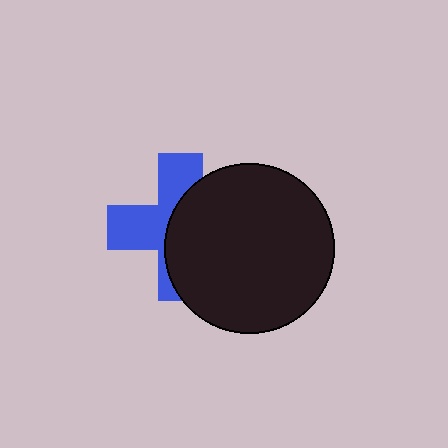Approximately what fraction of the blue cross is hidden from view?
Roughly 54% of the blue cross is hidden behind the black circle.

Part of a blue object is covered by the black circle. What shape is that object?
It is a cross.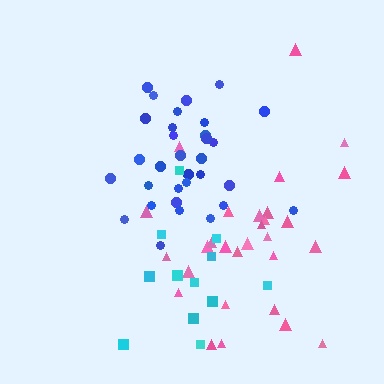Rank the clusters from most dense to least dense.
blue, pink, cyan.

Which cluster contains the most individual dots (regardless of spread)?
Blue (32).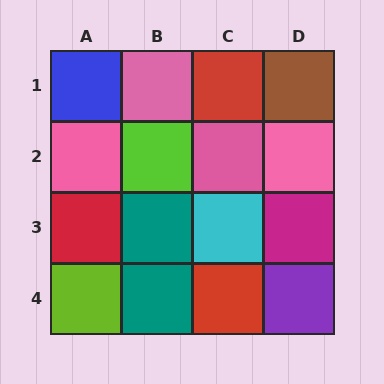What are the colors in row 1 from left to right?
Blue, pink, red, brown.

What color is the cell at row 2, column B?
Lime.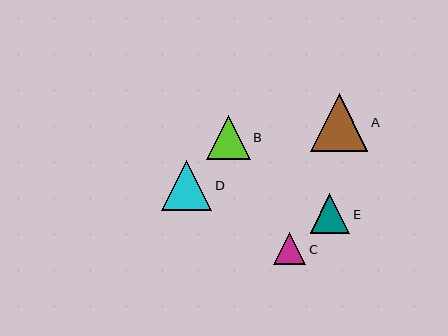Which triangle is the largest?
Triangle A is the largest with a size of approximately 57 pixels.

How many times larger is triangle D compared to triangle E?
Triangle D is approximately 1.3 times the size of triangle E.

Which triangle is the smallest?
Triangle C is the smallest with a size of approximately 32 pixels.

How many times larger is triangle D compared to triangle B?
Triangle D is approximately 1.1 times the size of triangle B.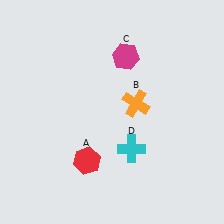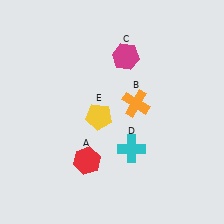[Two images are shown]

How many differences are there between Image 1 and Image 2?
There is 1 difference between the two images.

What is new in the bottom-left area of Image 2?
A yellow pentagon (E) was added in the bottom-left area of Image 2.